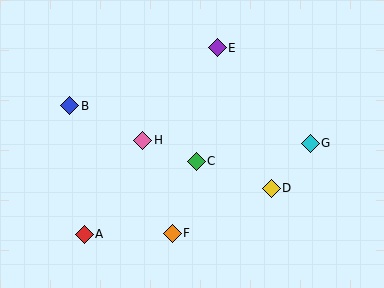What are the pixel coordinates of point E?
Point E is at (217, 48).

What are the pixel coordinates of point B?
Point B is at (70, 106).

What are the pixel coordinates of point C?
Point C is at (196, 161).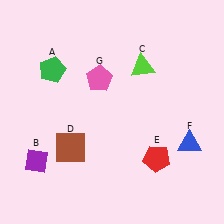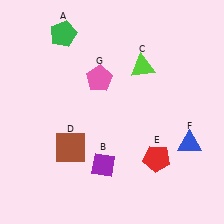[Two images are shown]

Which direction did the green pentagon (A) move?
The green pentagon (A) moved up.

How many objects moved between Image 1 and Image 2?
2 objects moved between the two images.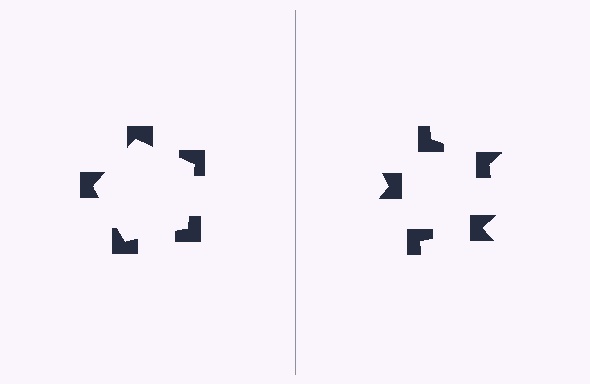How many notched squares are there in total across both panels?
10 — 5 on each side.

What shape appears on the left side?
An illusory pentagon.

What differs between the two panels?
The notched squares are positioned identically on both sides; only the wedge orientations differ. On the left they align to a pentagon; on the right they are misaligned.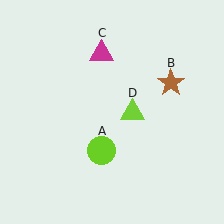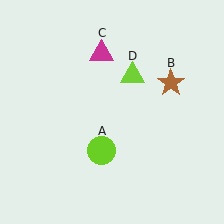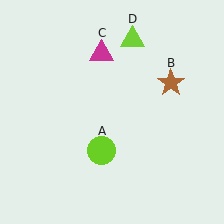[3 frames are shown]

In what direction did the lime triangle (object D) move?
The lime triangle (object D) moved up.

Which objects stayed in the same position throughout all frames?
Lime circle (object A) and brown star (object B) and magenta triangle (object C) remained stationary.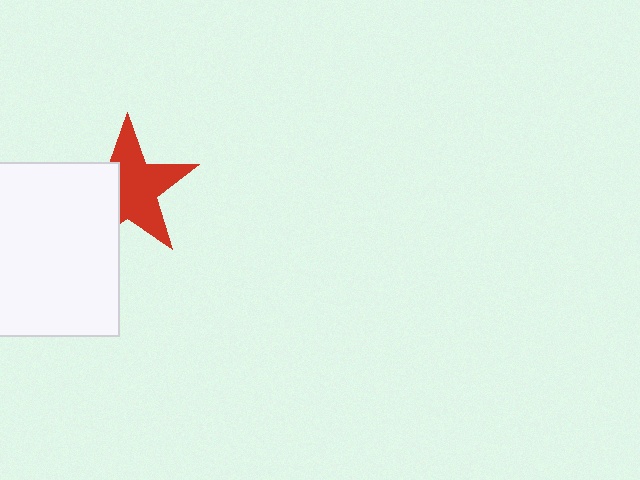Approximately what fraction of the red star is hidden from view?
Roughly 37% of the red star is hidden behind the white square.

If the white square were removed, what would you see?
You would see the complete red star.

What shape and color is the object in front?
The object in front is a white square.